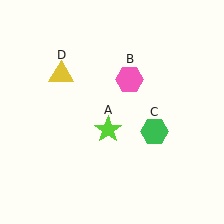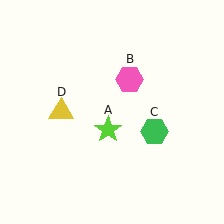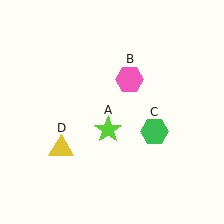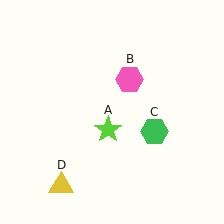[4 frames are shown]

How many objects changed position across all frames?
1 object changed position: yellow triangle (object D).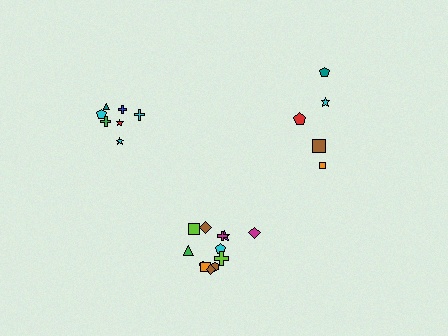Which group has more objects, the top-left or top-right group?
The top-left group.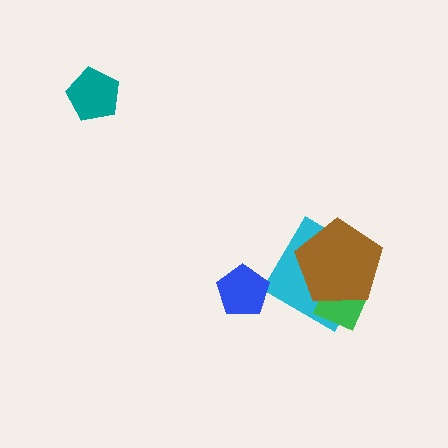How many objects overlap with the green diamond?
2 objects overlap with the green diamond.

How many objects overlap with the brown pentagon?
2 objects overlap with the brown pentagon.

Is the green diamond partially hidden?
Yes, it is partially covered by another shape.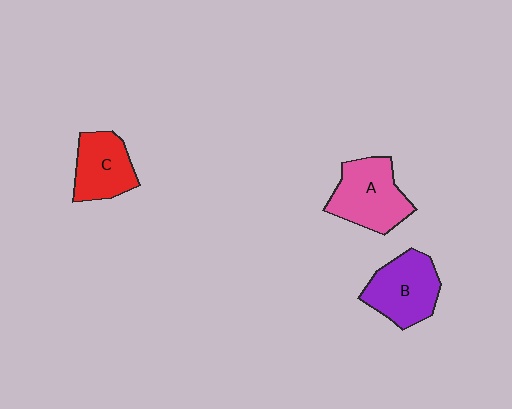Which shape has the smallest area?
Shape C (red).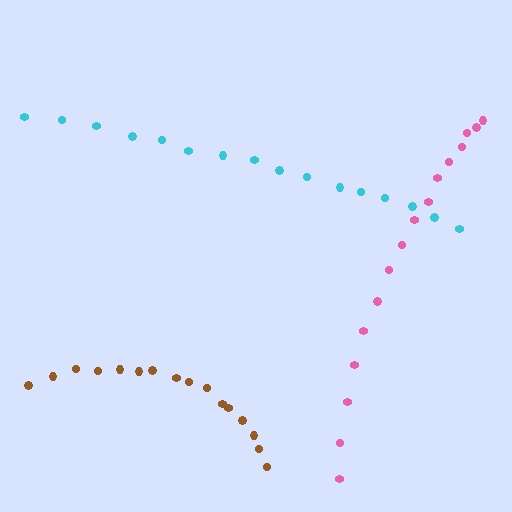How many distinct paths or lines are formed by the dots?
There are 3 distinct paths.